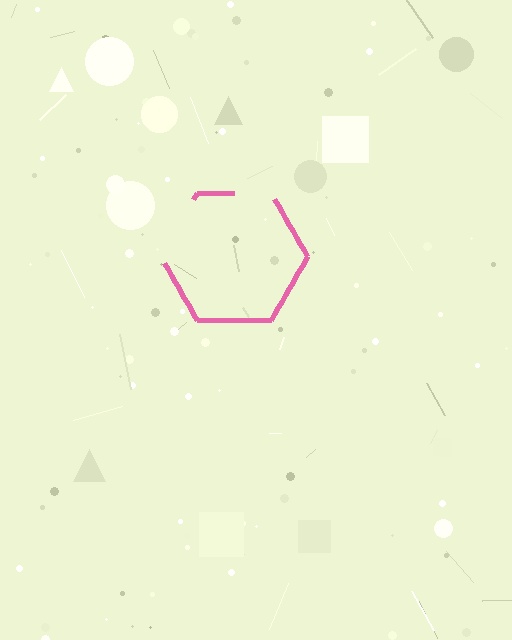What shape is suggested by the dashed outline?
The dashed outline suggests a hexagon.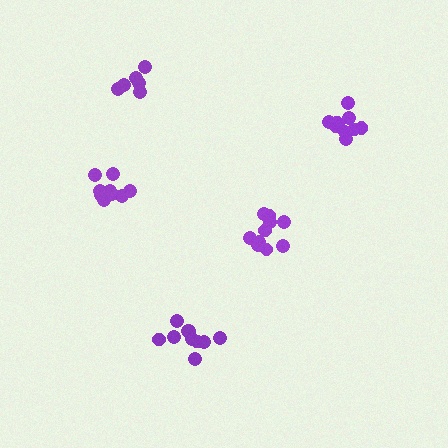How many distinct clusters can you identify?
There are 5 distinct clusters.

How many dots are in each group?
Group 1: 11 dots, Group 2: 11 dots, Group 3: 10 dots, Group 4: 11 dots, Group 5: 6 dots (49 total).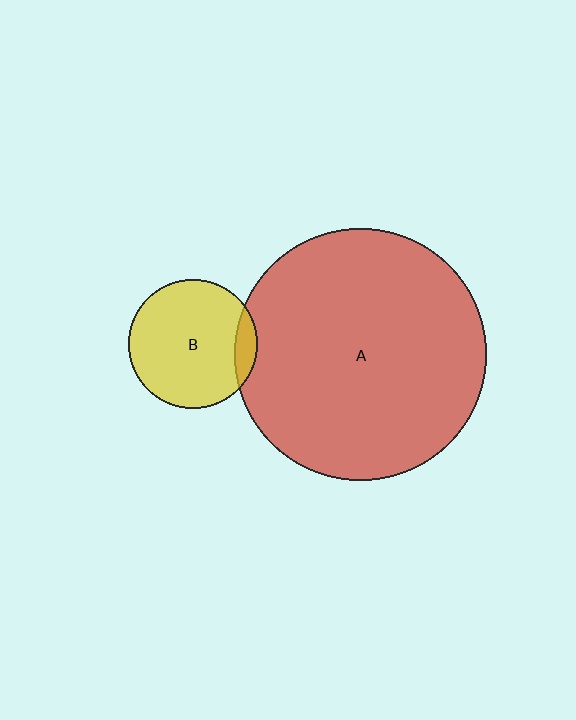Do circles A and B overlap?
Yes.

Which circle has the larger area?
Circle A (red).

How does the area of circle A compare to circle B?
Approximately 3.9 times.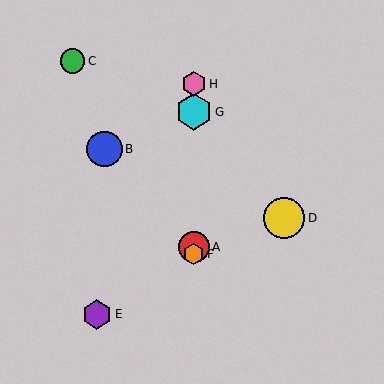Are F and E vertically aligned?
No, F is at x≈194 and E is at x≈97.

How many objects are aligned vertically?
4 objects (A, F, G, H) are aligned vertically.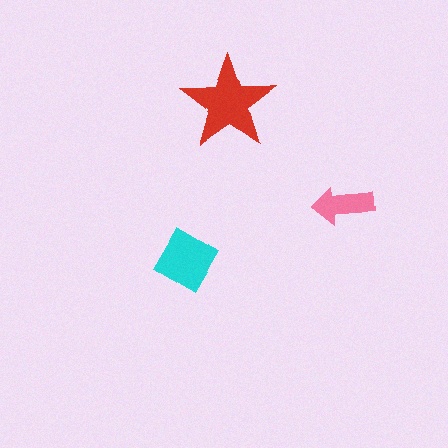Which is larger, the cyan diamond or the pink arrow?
The cyan diamond.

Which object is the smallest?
The pink arrow.